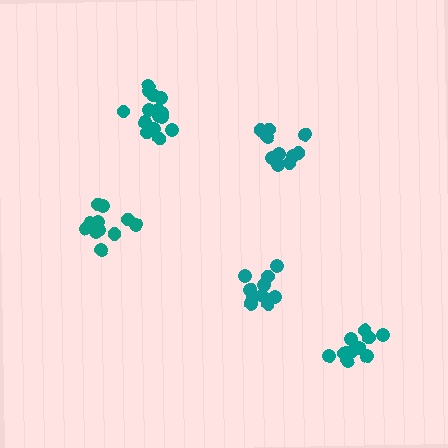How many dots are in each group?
Group 1: 11 dots, Group 2: 15 dots, Group 3: 11 dots, Group 4: 11 dots, Group 5: 10 dots (58 total).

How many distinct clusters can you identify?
There are 5 distinct clusters.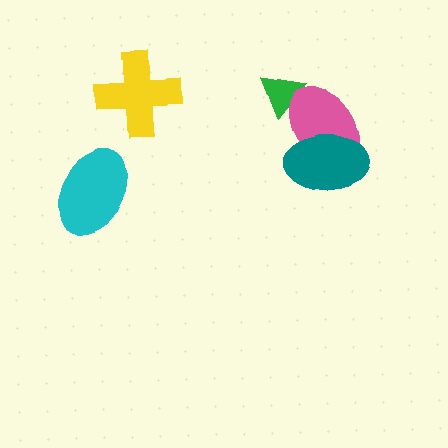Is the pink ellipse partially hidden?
Yes, it is partially covered by another shape.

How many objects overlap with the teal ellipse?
1 object overlaps with the teal ellipse.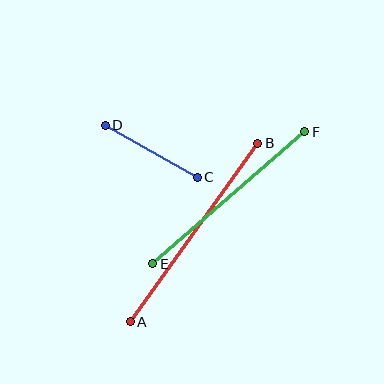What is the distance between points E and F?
The distance is approximately 201 pixels.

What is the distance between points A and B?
The distance is approximately 220 pixels.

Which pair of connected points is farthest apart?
Points A and B are farthest apart.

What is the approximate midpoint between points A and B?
The midpoint is at approximately (194, 233) pixels.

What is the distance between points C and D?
The distance is approximately 106 pixels.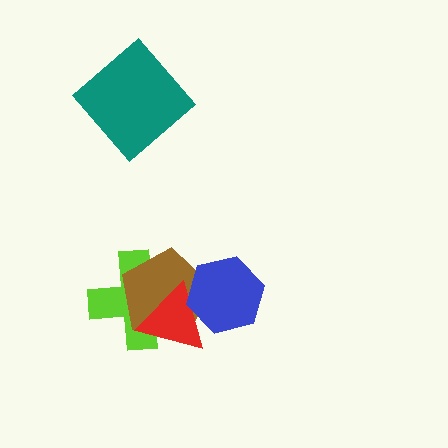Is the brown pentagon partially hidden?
Yes, it is partially covered by another shape.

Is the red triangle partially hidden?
Yes, it is partially covered by another shape.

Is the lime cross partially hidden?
Yes, it is partially covered by another shape.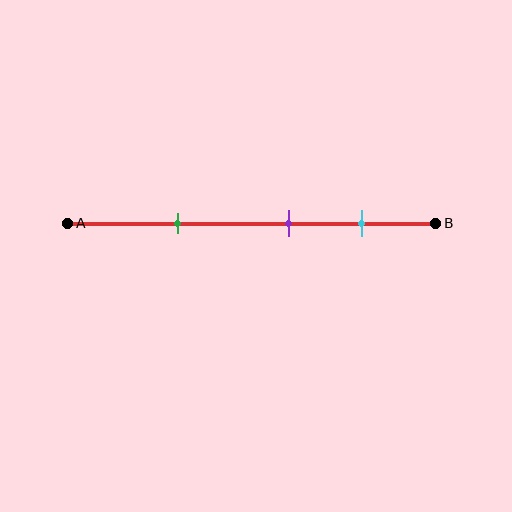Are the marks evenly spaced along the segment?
Yes, the marks are approximately evenly spaced.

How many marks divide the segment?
There are 3 marks dividing the segment.